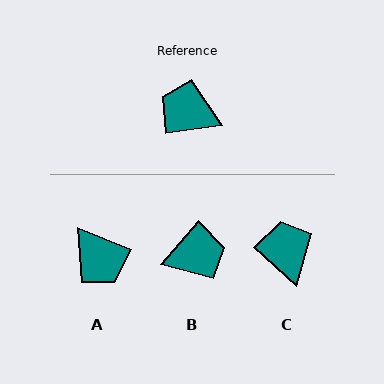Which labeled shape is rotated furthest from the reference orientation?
A, about 149 degrees away.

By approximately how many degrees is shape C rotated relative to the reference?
Approximately 50 degrees clockwise.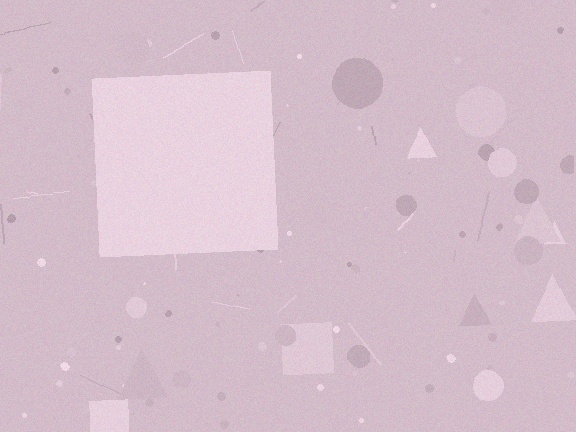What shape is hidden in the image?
A square is hidden in the image.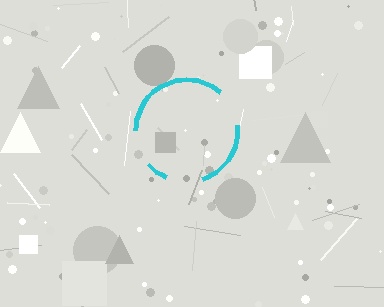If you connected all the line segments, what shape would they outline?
They would outline a circle.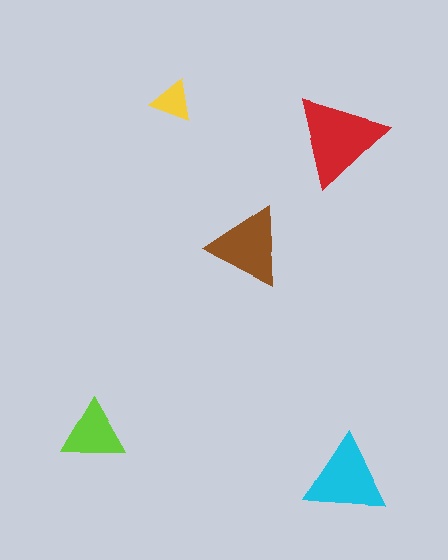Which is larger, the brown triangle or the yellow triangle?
The brown one.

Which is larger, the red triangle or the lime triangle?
The red one.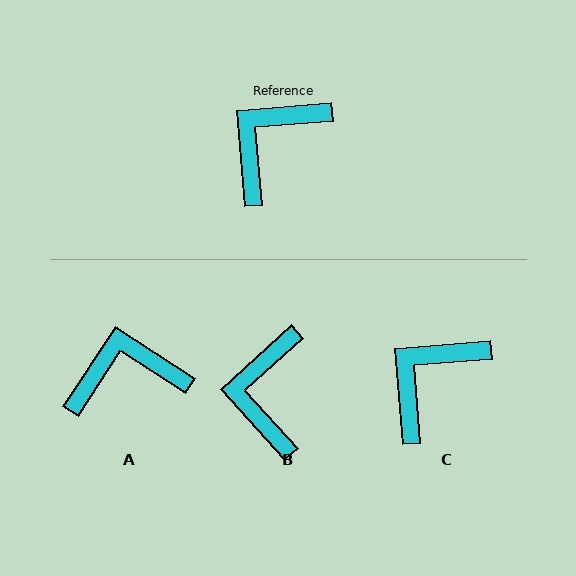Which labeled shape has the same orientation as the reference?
C.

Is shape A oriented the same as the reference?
No, it is off by about 38 degrees.